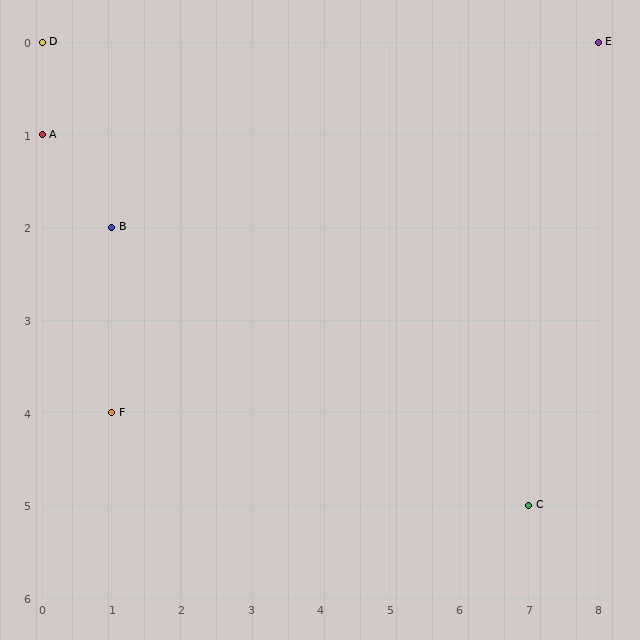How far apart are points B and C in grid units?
Points B and C are 6 columns and 3 rows apart (about 6.7 grid units diagonally).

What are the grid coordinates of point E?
Point E is at grid coordinates (8, 0).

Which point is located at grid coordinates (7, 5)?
Point C is at (7, 5).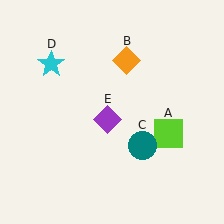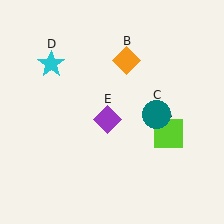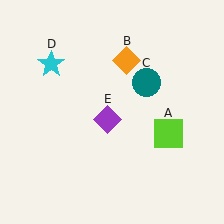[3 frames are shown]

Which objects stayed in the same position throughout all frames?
Lime square (object A) and orange diamond (object B) and cyan star (object D) and purple diamond (object E) remained stationary.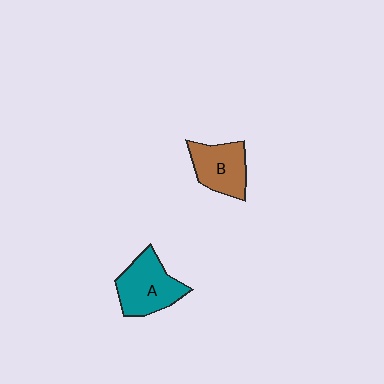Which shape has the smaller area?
Shape B (brown).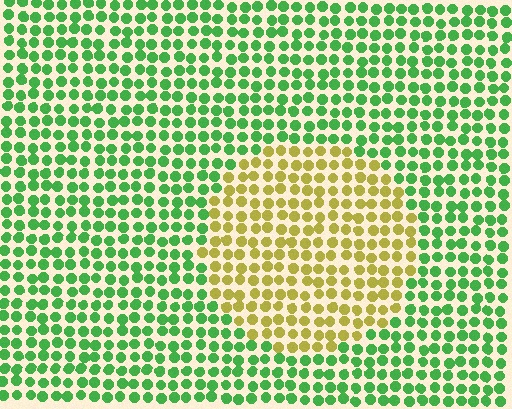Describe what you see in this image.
The image is filled with small green elements in a uniform arrangement. A circle-shaped region is visible where the elements are tinted to a slightly different hue, forming a subtle color boundary.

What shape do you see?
I see a circle.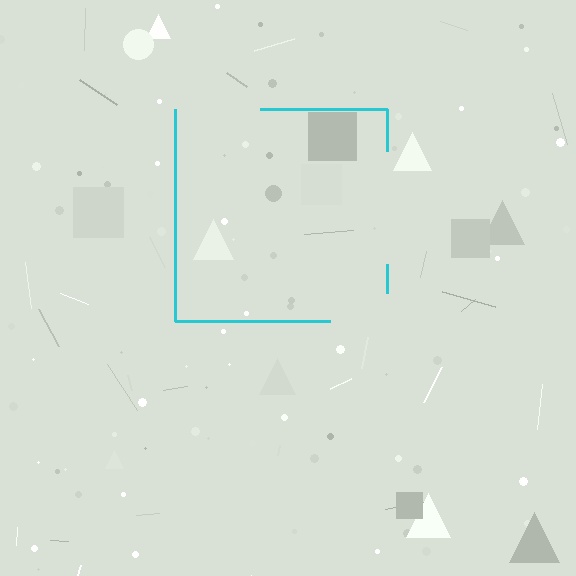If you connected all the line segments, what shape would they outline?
They would outline a square.